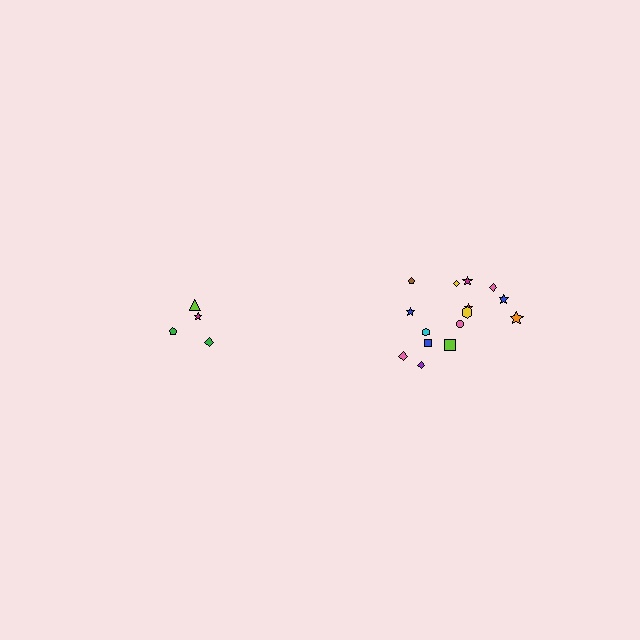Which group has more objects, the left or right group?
The right group.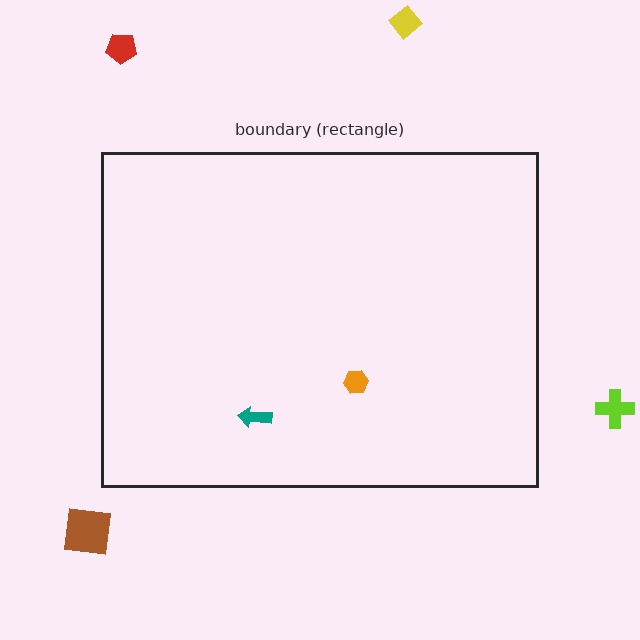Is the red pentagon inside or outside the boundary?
Outside.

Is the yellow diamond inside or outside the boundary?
Outside.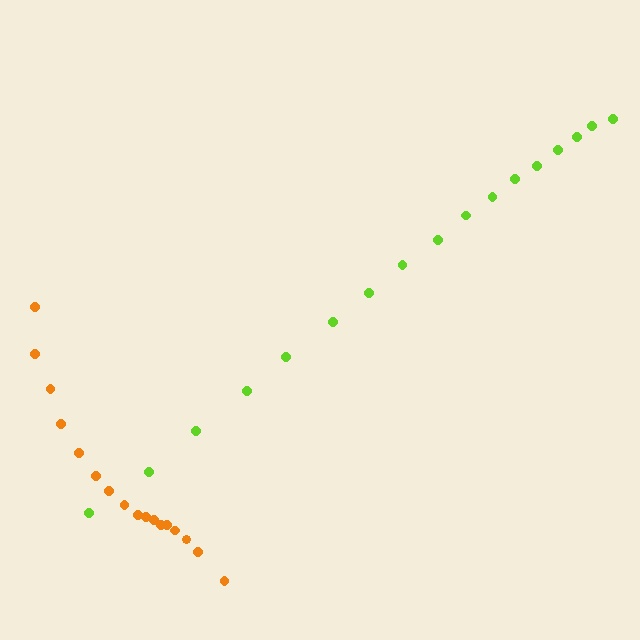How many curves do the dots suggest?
There are 2 distinct paths.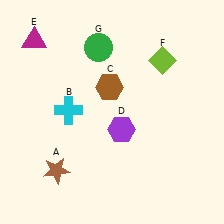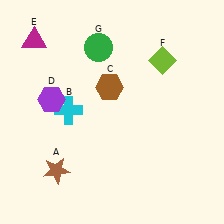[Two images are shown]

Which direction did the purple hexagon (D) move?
The purple hexagon (D) moved left.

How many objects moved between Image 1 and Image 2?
1 object moved between the two images.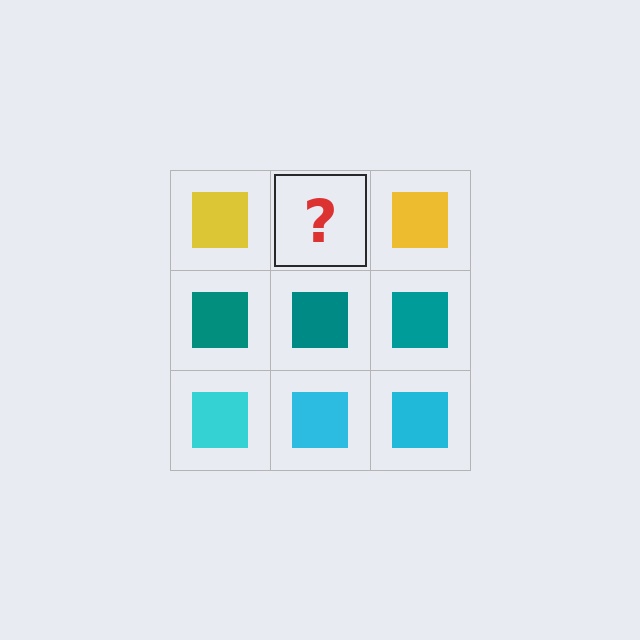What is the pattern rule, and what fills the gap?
The rule is that each row has a consistent color. The gap should be filled with a yellow square.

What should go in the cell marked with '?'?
The missing cell should contain a yellow square.